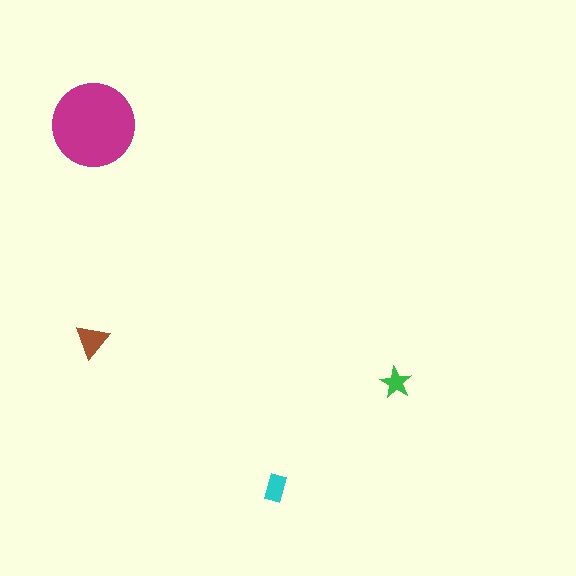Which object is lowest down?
The cyan rectangle is bottommost.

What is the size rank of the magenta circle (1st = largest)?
1st.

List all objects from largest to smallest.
The magenta circle, the brown triangle, the cyan rectangle, the green star.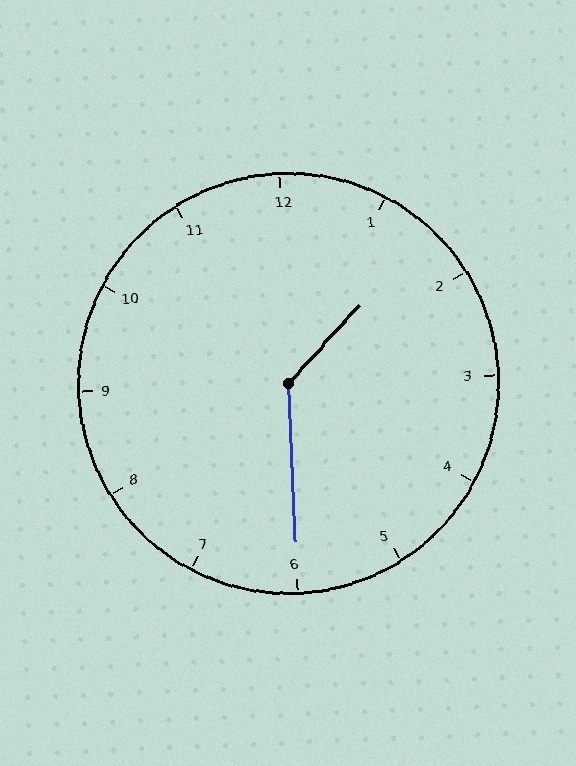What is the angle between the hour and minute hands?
Approximately 135 degrees.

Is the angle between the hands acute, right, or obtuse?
It is obtuse.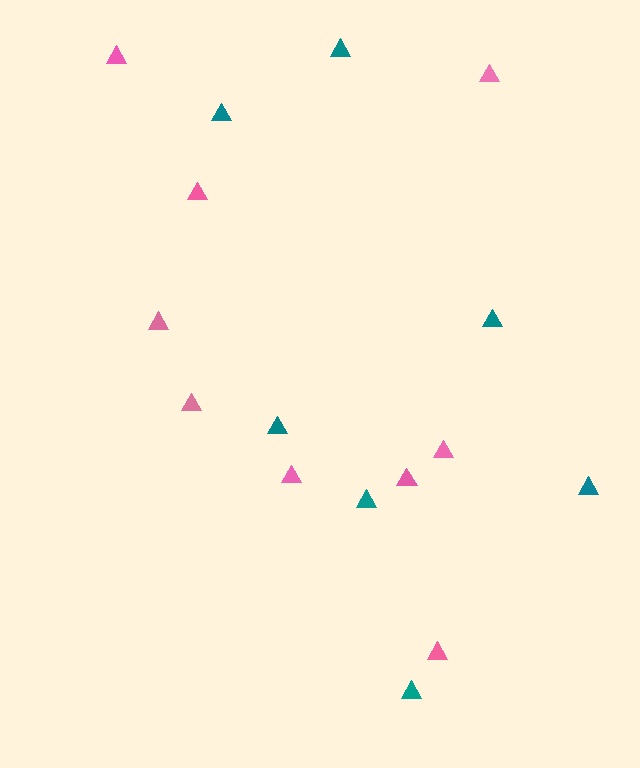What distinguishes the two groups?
There are 2 groups: one group of teal triangles (7) and one group of pink triangles (9).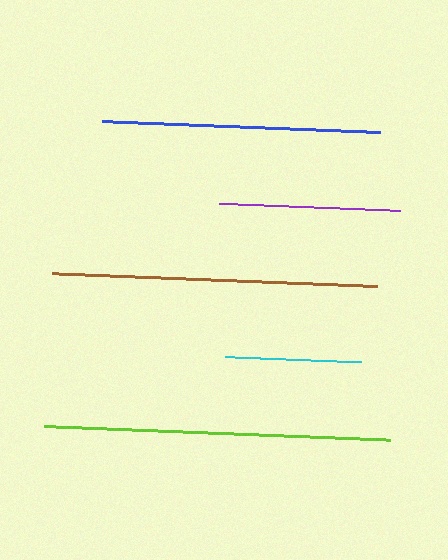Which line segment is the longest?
The lime line is the longest at approximately 346 pixels.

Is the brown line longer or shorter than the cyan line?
The brown line is longer than the cyan line.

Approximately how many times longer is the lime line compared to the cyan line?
The lime line is approximately 2.5 times the length of the cyan line.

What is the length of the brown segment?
The brown segment is approximately 326 pixels long.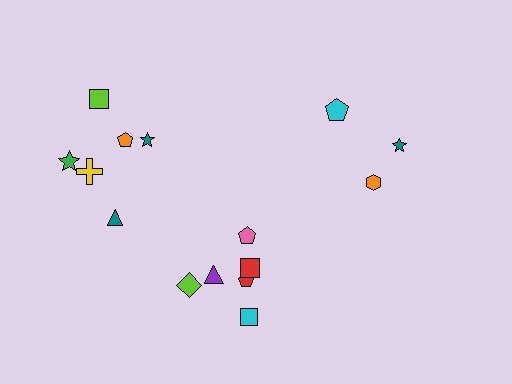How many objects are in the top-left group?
There are 6 objects.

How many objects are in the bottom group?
There are 6 objects.